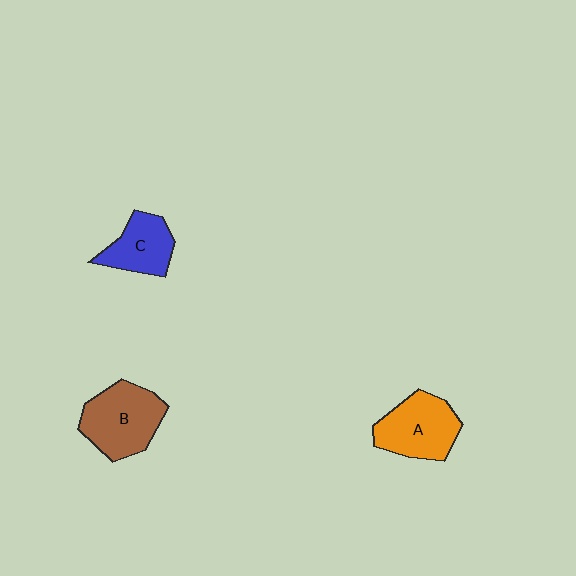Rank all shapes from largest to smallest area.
From largest to smallest: B (brown), A (orange), C (blue).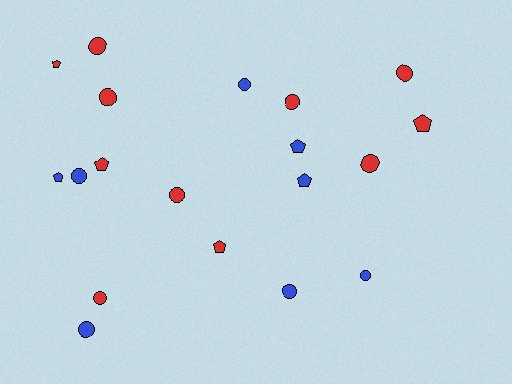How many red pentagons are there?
There are 4 red pentagons.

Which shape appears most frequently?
Circle, with 12 objects.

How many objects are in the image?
There are 19 objects.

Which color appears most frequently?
Red, with 11 objects.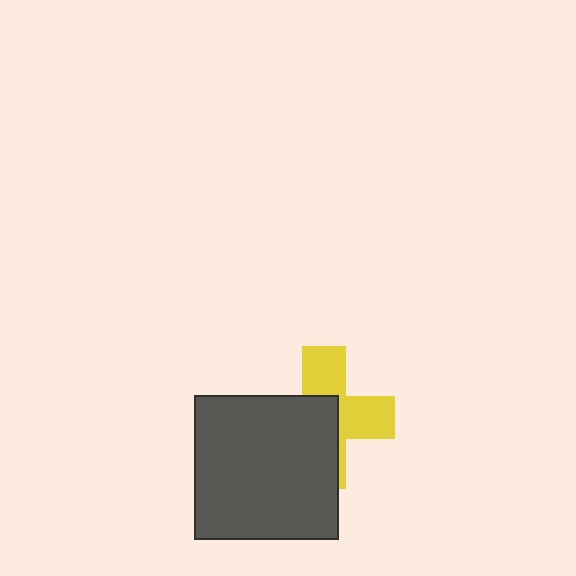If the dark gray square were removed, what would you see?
You would see the complete yellow cross.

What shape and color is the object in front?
The object in front is a dark gray square.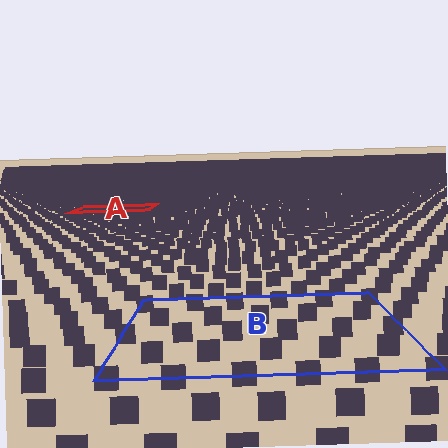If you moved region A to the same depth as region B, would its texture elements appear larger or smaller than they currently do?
They would appear larger. At a closer depth, the same texture elements are projected at a bigger on-screen size.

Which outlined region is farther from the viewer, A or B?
Region A is farther from the viewer — the texture elements inside it appear smaller and more densely packed.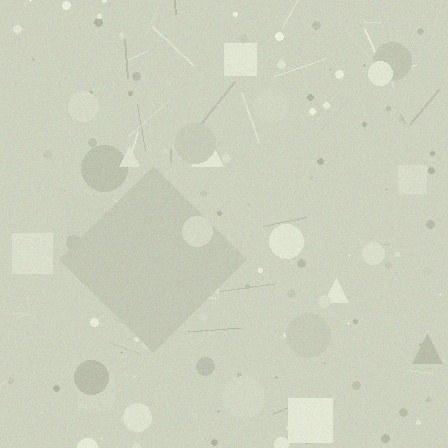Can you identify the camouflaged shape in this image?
The camouflaged shape is a diamond.